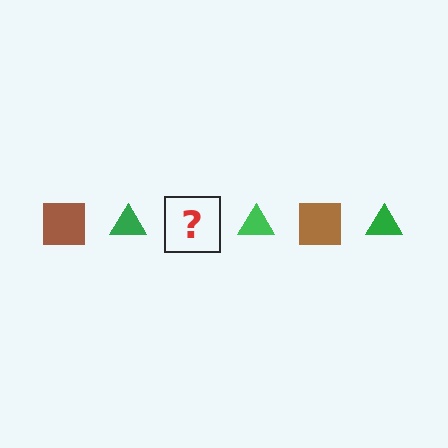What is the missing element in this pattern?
The missing element is a brown square.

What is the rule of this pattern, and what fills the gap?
The rule is that the pattern alternates between brown square and green triangle. The gap should be filled with a brown square.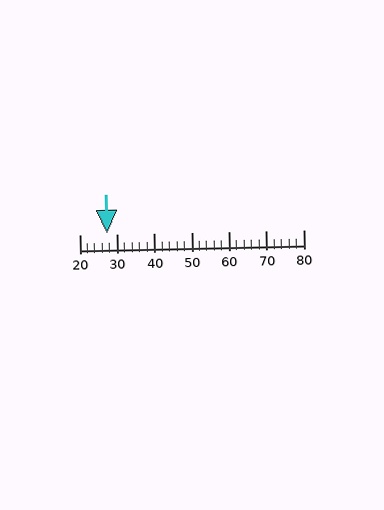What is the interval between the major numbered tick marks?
The major tick marks are spaced 10 units apart.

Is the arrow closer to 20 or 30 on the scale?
The arrow is closer to 30.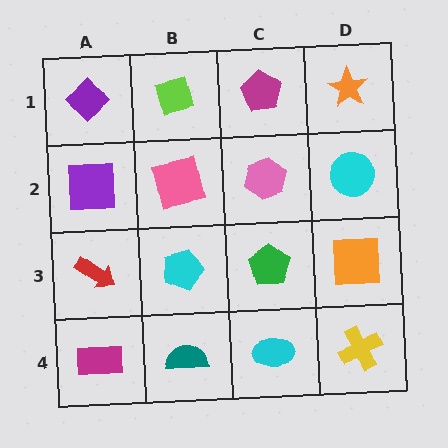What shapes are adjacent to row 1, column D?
A cyan circle (row 2, column D), a magenta pentagon (row 1, column C).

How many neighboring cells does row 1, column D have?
2.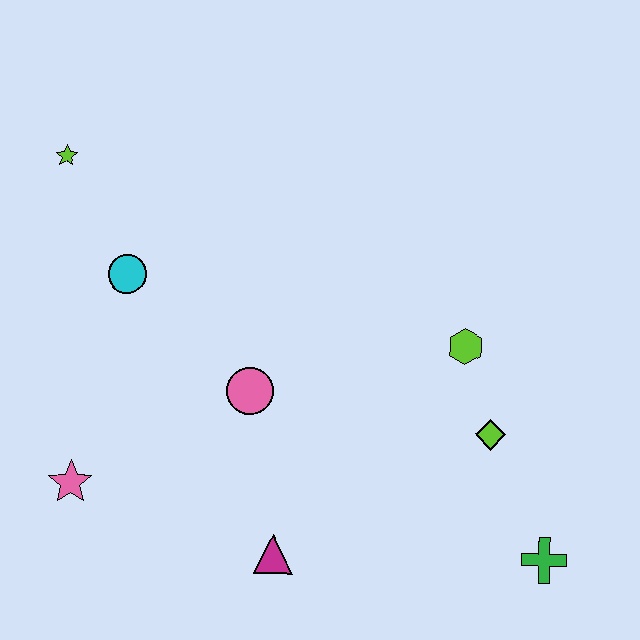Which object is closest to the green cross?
The lime diamond is closest to the green cross.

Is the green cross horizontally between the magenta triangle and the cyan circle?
No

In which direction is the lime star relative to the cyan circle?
The lime star is above the cyan circle.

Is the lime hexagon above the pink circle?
Yes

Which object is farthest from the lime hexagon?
The lime star is farthest from the lime hexagon.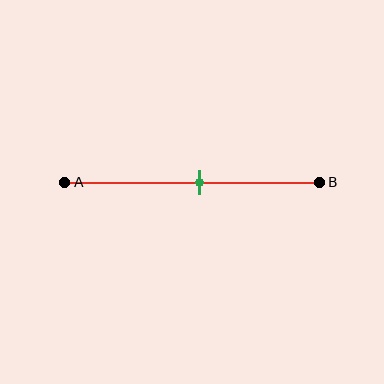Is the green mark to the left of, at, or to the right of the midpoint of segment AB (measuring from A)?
The green mark is to the right of the midpoint of segment AB.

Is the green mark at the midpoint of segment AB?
No, the mark is at about 55% from A, not at the 50% midpoint.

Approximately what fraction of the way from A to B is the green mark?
The green mark is approximately 55% of the way from A to B.